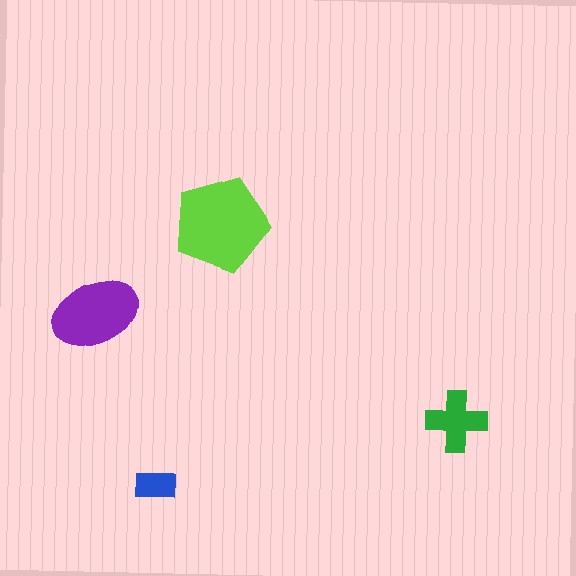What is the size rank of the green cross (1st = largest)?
3rd.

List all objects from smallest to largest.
The blue rectangle, the green cross, the purple ellipse, the lime pentagon.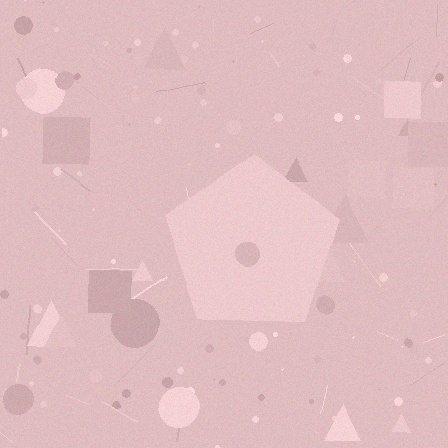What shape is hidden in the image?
A pentagon is hidden in the image.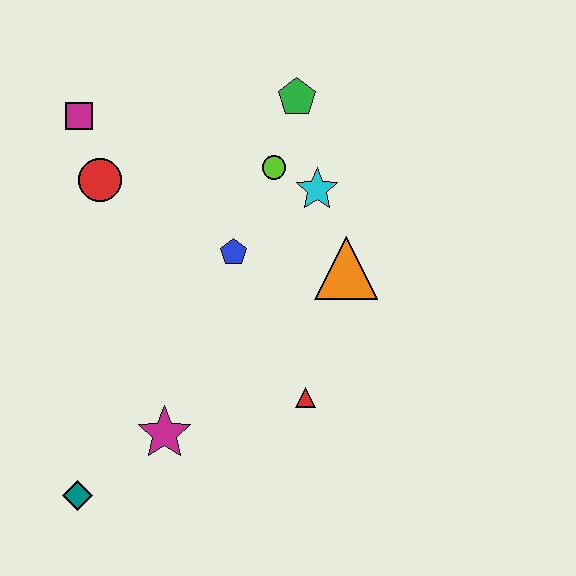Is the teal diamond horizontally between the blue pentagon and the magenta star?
No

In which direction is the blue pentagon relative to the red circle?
The blue pentagon is to the right of the red circle.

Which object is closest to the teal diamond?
The magenta star is closest to the teal diamond.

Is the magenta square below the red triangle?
No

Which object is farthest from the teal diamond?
The green pentagon is farthest from the teal diamond.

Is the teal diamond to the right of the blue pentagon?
No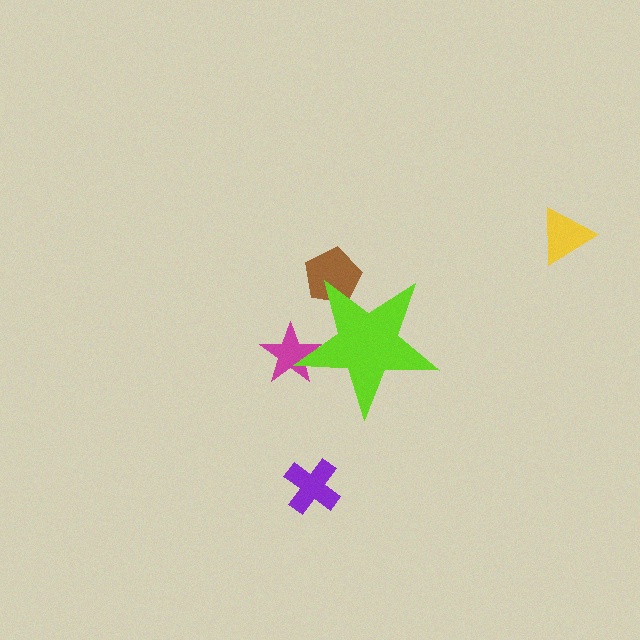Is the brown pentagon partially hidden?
Yes, the brown pentagon is partially hidden behind the lime star.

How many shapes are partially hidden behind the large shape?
2 shapes are partially hidden.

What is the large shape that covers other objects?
A lime star.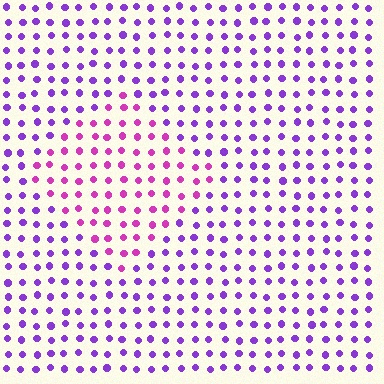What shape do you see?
I see a diamond.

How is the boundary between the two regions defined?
The boundary is defined purely by a slight shift in hue (about 38 degrees). Spacing, size, and orientation are identical on both sides.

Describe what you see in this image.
The image is filled with small purple elements in a uniform arrangement. A diamond-shaped region is visible where the elements are tinted to a slightly different hue, forming a subtle color boundary.